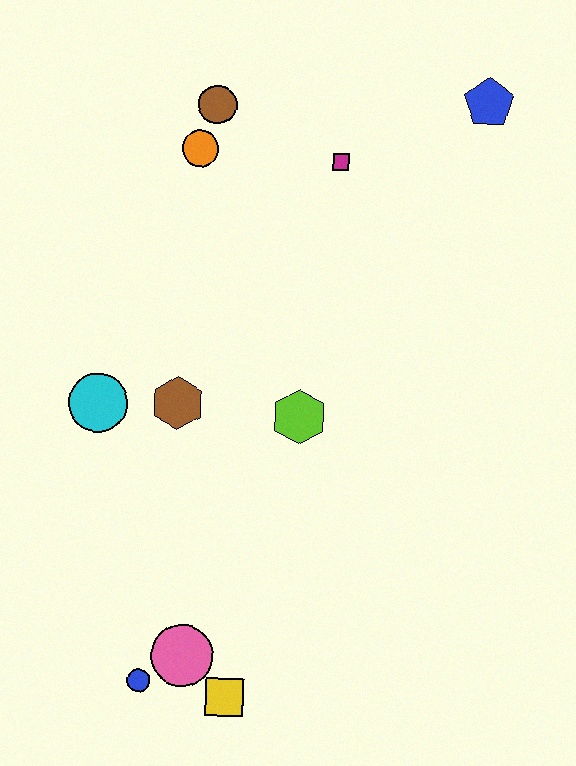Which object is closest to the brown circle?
The orange circle is closest to the brown circle.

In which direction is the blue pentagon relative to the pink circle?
The blue pentagon is above the pink circle.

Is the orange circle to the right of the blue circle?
Yes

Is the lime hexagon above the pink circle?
Yes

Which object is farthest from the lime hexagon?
The blue pentagon is farthest from the lime hexagon.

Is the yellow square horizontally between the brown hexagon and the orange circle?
No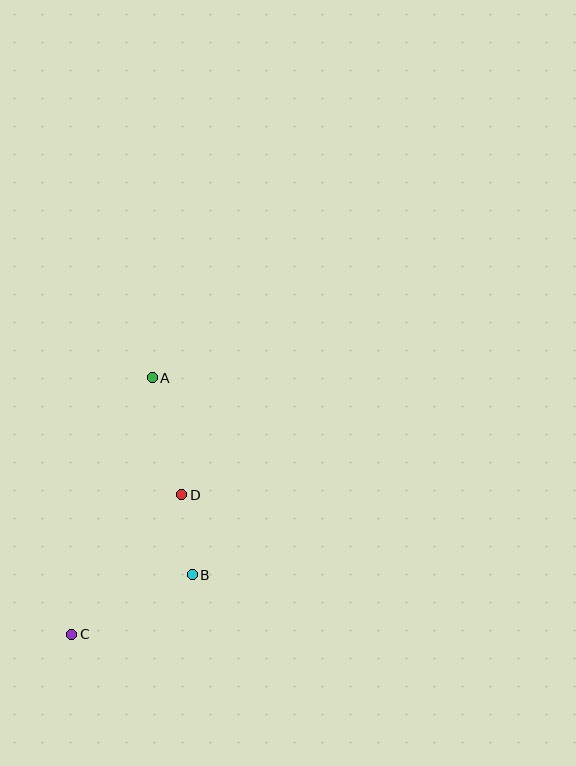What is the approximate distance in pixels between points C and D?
The distance between C and D is approximately 178 pixels.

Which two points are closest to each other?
Points B and D are closest to each other.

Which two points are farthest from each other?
Points A and C are farthest from each other.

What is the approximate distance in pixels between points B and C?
The distance between B and C is approximately 135 pixels.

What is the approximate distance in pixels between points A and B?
The distance between A and B is approximately 201 pixels.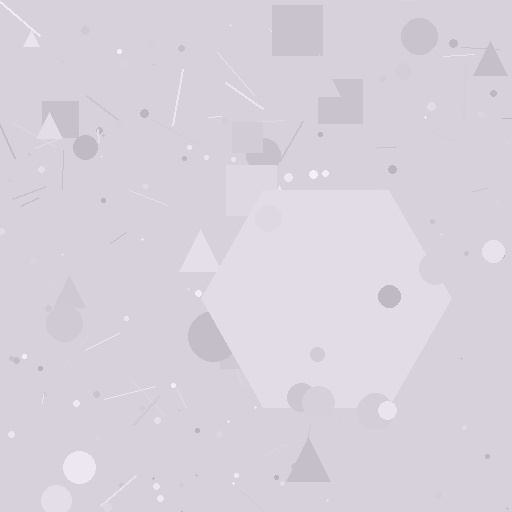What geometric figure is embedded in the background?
A hexagon is embedded in the background.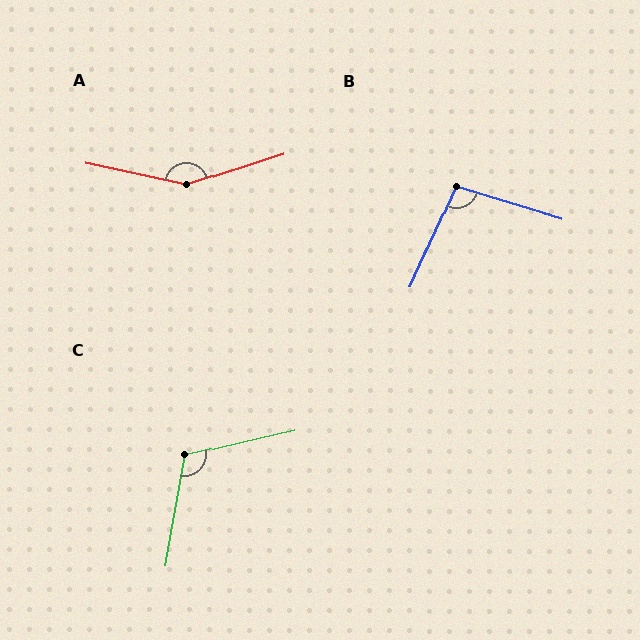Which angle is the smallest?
B, at approximately 97 degrees.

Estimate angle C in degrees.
Approximately 113 degrees.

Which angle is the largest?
A, at approximately 150 degrees.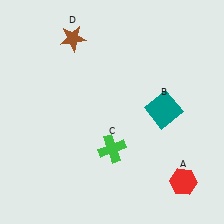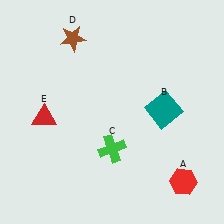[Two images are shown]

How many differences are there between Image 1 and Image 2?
There is 1 difference between the two images.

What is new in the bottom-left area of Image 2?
A red triangle (E) was added in the bottom-left area of Image 2.